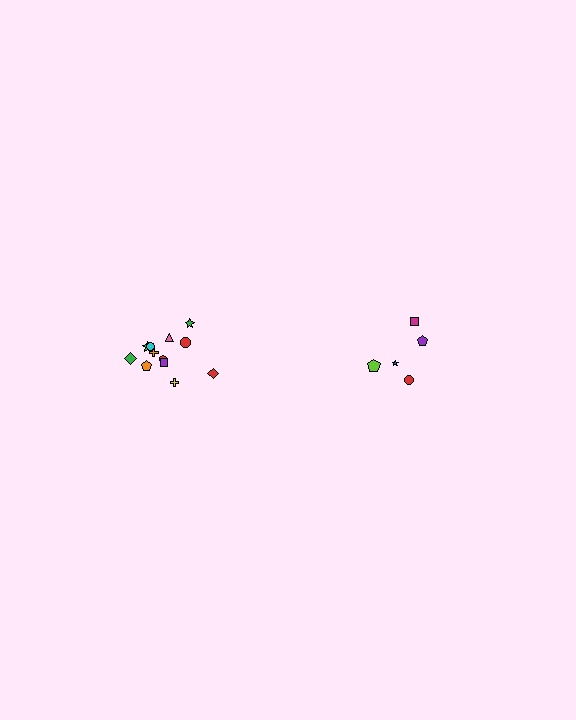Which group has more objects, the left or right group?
The left group.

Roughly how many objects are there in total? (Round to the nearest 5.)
Roughly 15 objects in total.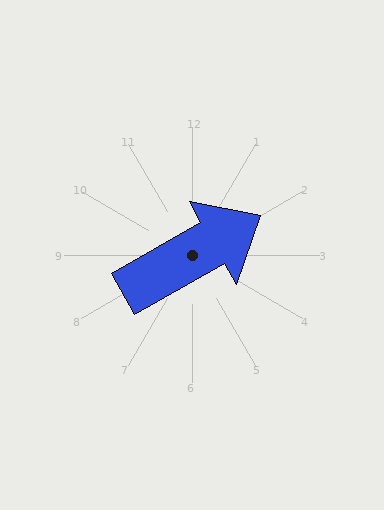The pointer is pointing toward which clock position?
Roughly 2 o'clock.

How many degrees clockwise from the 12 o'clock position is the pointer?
Approximately 60 degrees.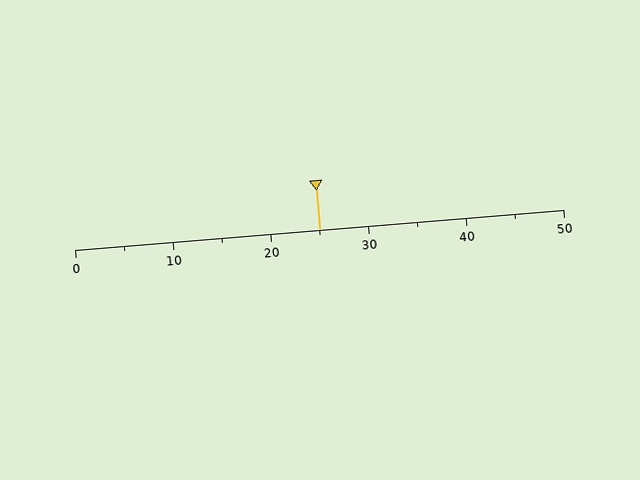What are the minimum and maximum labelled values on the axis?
The axis runs from 0 to 50.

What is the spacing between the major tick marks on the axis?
The major ticks are spaced 10 apart.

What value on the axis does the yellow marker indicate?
The marker indicates approximately 25.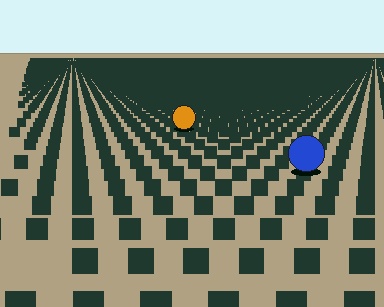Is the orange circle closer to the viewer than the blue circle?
No. The blue circle is closer — you can tell from the texture gradient: the ground texture is coarser near it.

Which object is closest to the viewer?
The blue circle is closest. The texture marks near it are larger and more spread out.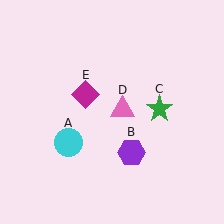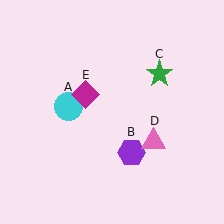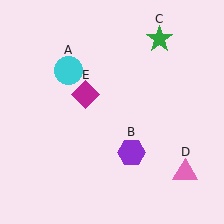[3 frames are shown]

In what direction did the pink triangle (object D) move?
The pink triangle (object D) moved down and to the right.